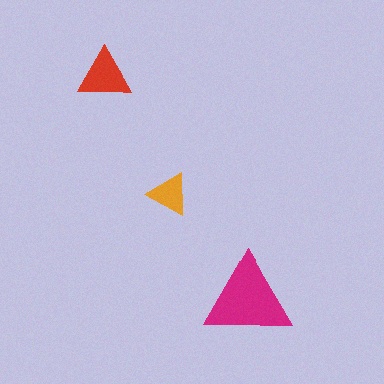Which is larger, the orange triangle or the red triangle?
The red one.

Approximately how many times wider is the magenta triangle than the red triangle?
About 1.5 times wider.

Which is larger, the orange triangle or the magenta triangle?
The magenta one.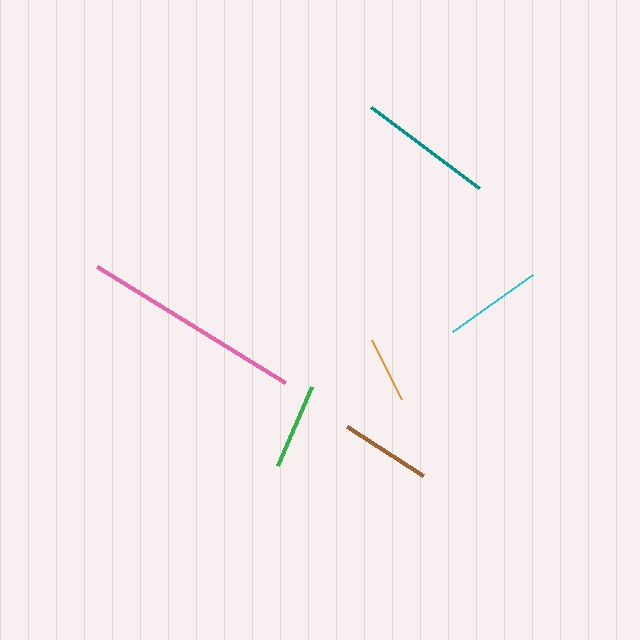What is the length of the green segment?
The green segment is approximately 86 pixels long.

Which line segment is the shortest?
The orange line is the shortest at approximately 67 pixels.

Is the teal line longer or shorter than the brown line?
The teal line is longer than the brown line.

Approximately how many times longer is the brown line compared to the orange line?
The brown line is approximately 1.4 times the length of the orange line.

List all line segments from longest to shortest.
From longest to shortest: pink, teal, cyan, brown, green, orange.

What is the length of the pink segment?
The pink segment is approximately 221 pixels long.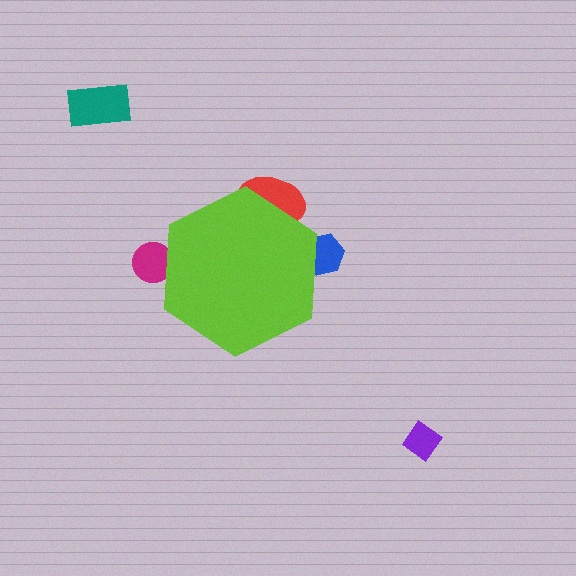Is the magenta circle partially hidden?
Yes, the magenta circle is partially hidden behind the lime hexagon.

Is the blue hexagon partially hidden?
Yes, the blue hexagon is partially hidden behind the lime hexagon.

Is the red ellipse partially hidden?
Yes, the red ellipse is partially hidden behind the lime hexagon.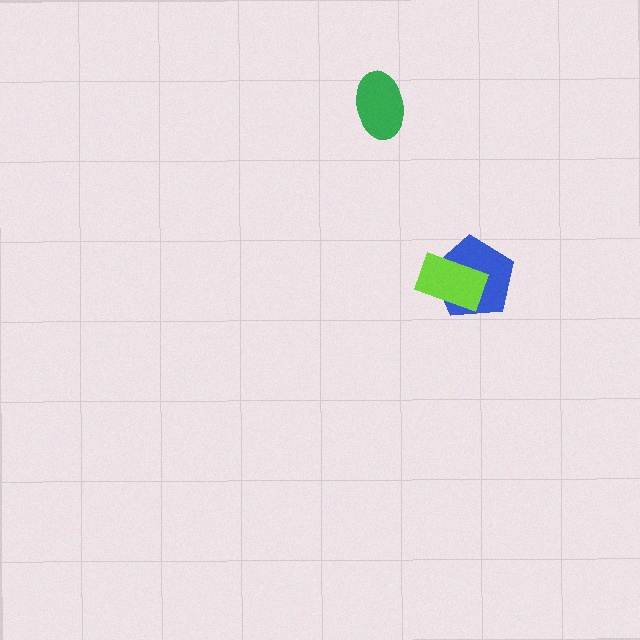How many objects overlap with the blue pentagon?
1 object overlaps with the blue pentagon.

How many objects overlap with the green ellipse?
0 objects overlap with the green ellipse.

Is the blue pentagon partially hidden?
Yes, it is partially covered by another shape.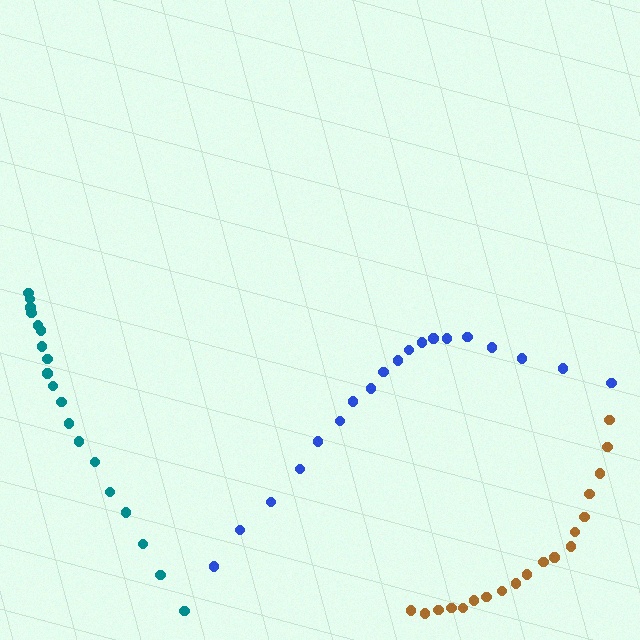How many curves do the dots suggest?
There are 3 distinct paths.